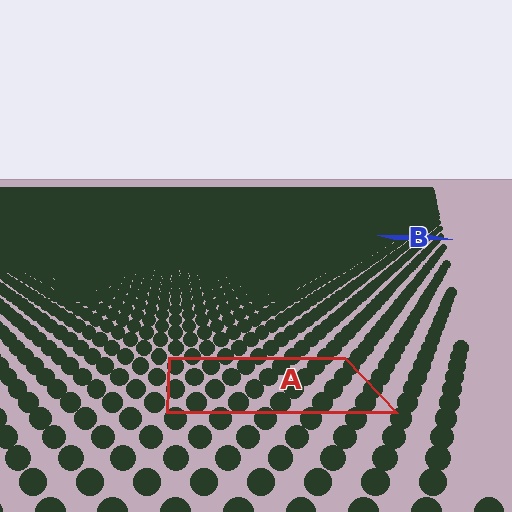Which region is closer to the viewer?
Region A is closer. The texture elements there are larger and more spread out.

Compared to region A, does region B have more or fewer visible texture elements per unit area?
Region B has more texture elements per unit area — they are packed more densely because it is farther away.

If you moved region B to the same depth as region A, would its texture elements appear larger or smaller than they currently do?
They would appear larger. At a closer depth, the same texture elements are projected at a bigger on-screen size.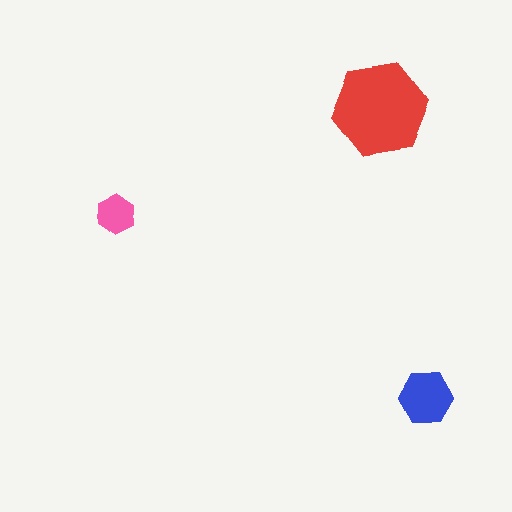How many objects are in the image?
There are 3 objects in the image.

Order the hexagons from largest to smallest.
the red one, the blue one, the pink one.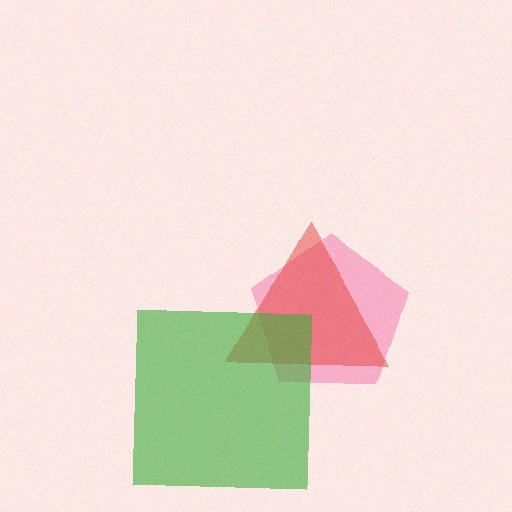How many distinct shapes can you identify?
There are 3 distinct shapes: a pink pentagon, a red triangle, a green square.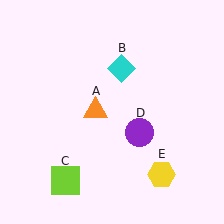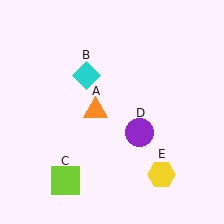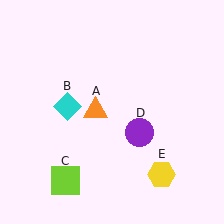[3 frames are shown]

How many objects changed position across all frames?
1 object changed position: cyan diamond (object B).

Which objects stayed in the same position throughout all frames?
Orange triangle (object A) and lime square (object C) and purple circle (object D) and yellow hexagon (object E) remained stationary.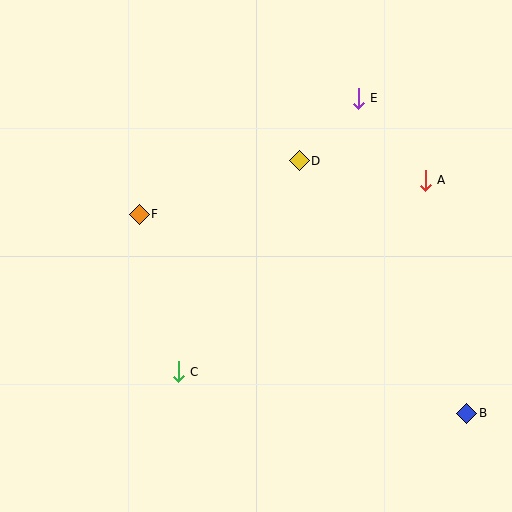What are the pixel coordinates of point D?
Point D is at (299, 161).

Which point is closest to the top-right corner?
Point E is closest to the top-right corner.